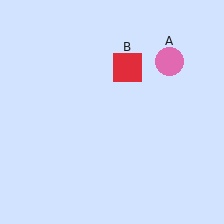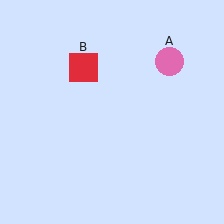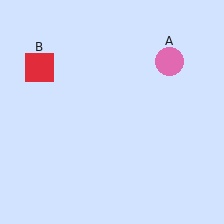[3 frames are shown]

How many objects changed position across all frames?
1 object changed position: red square (object B).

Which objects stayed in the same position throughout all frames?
Pink circle (object A) remained stationary.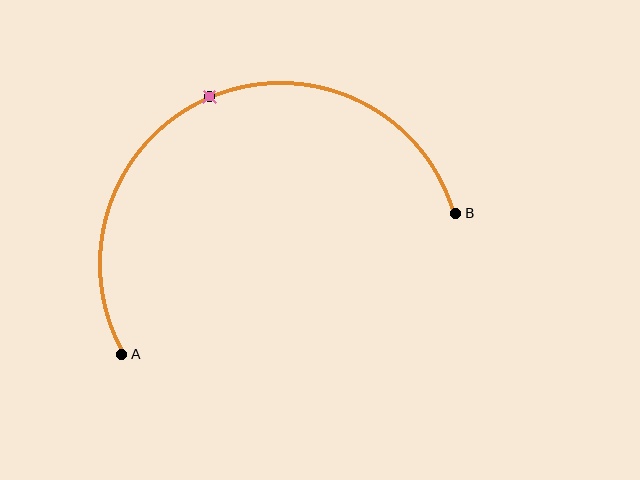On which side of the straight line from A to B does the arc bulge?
The arc bulges above the straight line connecting A and B.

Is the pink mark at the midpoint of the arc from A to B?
Yes. The pink mark lies on the arc at equal arc-length from both A and B — it is the arc midpoint.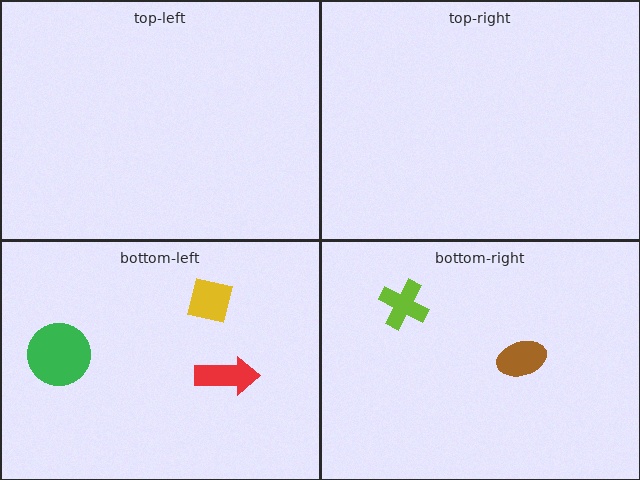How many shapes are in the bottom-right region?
2.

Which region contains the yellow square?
The bottom-left region.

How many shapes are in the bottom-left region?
3.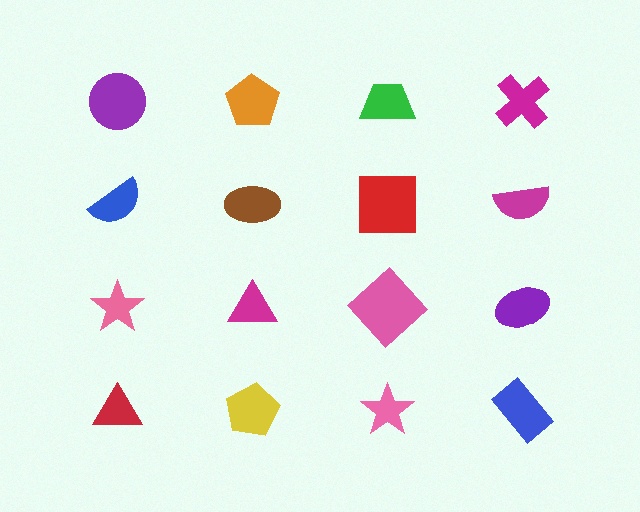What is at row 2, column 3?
A red square.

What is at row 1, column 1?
A purple circle.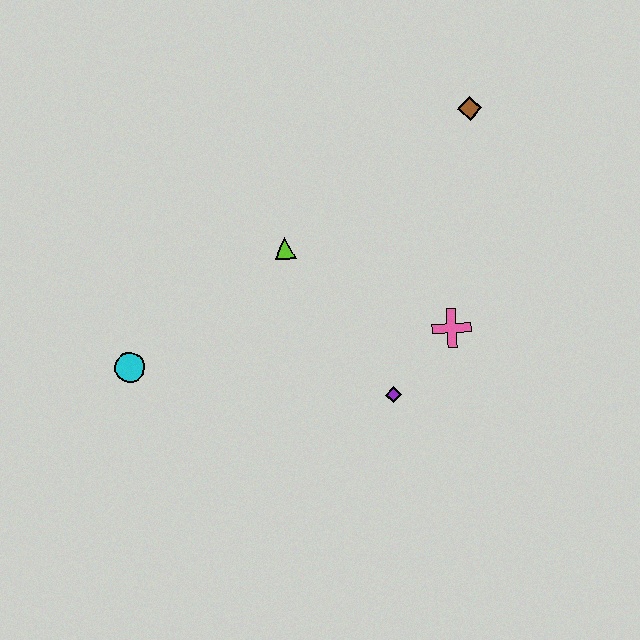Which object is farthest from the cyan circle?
The brown diamond is farthest from the cyan circle.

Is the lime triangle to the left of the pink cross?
Yes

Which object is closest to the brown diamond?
The pink cross is closest to the brown diamond.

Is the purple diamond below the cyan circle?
Yes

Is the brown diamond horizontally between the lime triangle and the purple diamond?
No